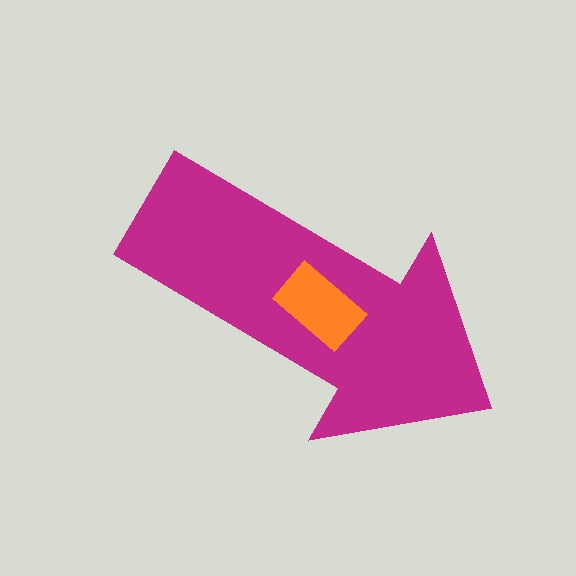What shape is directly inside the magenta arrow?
The orange rectangle.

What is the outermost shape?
The magenta arrow.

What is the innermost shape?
The orange rectangle.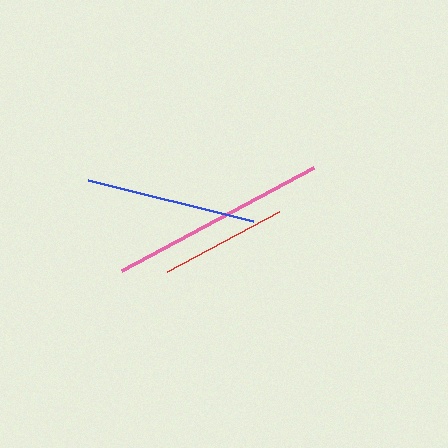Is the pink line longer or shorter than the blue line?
The pink line is longer than the blue line.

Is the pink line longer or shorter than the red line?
The pink line is longer than the red line.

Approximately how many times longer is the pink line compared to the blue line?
The pink line is approximately 1.3 times the length of the blue line.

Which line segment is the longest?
The pink line is the longest at approximately 218 pixels.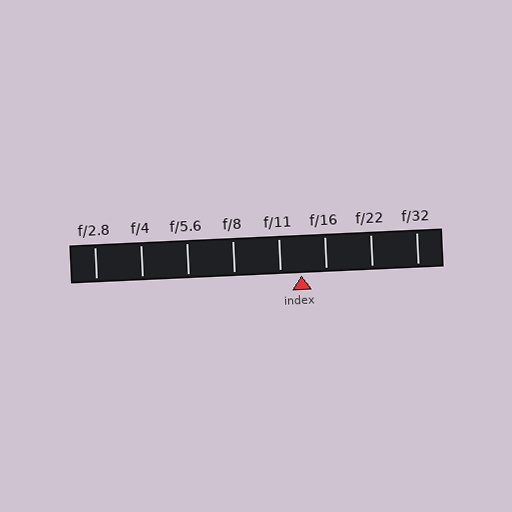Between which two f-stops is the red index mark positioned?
The index mark is between f/11 and f/16.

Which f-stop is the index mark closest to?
The index mark is closest to f/11.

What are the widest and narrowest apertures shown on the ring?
The widest aperture shown is f/2.8 and the narrowest is f/32.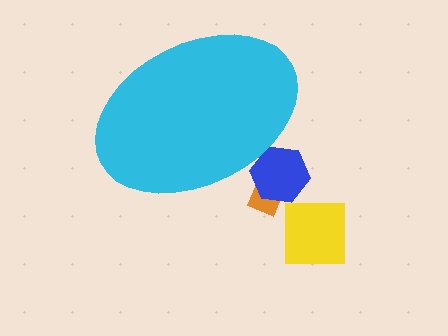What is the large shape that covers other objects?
A cyan ellipse.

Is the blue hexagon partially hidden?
Yes, the blue hexagon is partially hidden behind the cyan ellipse.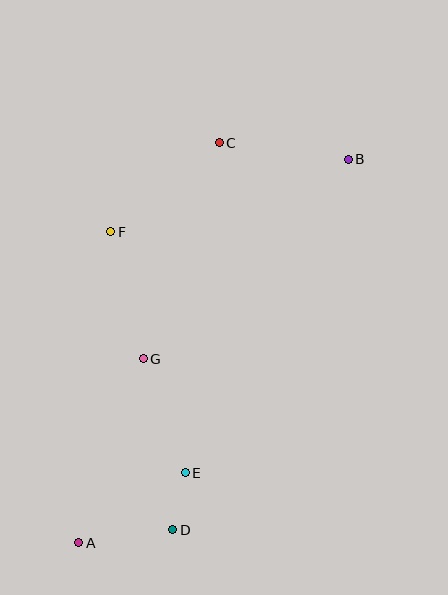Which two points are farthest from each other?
Points A and B are farthest from each other.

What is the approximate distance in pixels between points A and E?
The distance between A and E is approximately 127 pixels.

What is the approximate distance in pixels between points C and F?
The distance between C and F is approximately 140 pixels.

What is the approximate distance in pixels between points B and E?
The distance between B and E is approximately 353 pixels.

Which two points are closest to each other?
Points D and E are closest to each other.